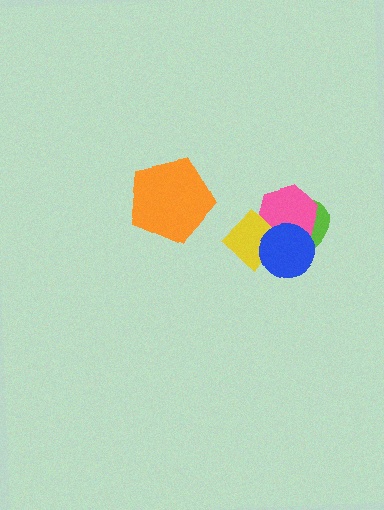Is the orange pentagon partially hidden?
No, no other shape covers it.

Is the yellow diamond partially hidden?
Yes, it is partially covered by another shape.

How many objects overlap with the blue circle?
3 objects overlap with the blue circle.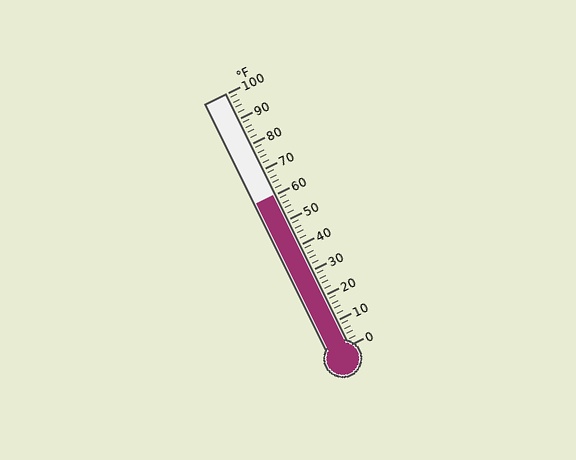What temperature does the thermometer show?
The thermometer shows approximately 60°F.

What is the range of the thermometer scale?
The thermometer scale ranges from 0°F to 100°F.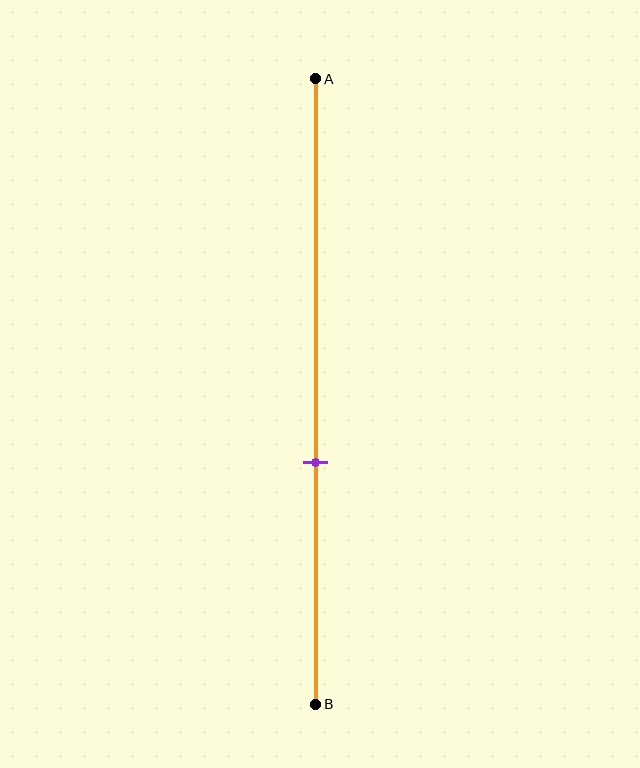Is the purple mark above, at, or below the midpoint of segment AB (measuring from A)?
The purple mark is below the midpoint of segment AB.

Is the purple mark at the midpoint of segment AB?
No, the mark is at about 60% from A, not at the 50% midpoint.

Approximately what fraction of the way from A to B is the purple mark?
The purple mark is approximately 60% of the way from A to B.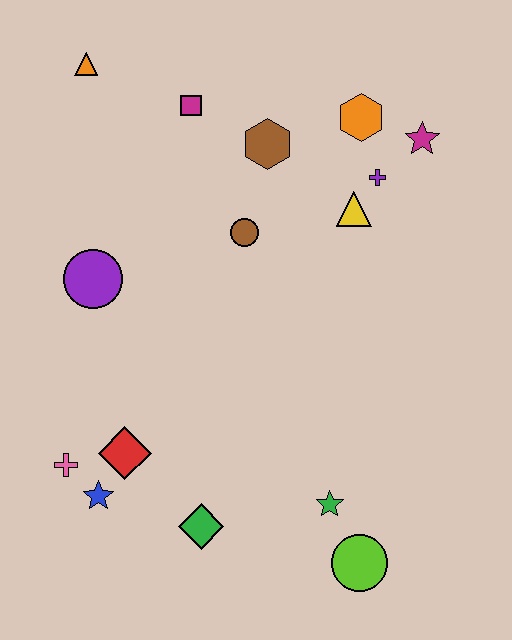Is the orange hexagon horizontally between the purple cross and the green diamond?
Yes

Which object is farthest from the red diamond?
The magenta star is farthest from the red diamond.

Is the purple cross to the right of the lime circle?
Yes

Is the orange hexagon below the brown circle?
No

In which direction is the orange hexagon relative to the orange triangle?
The orange hexagon is to the right of the orange triangle.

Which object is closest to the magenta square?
The brown hexagon is closest to the magenta square.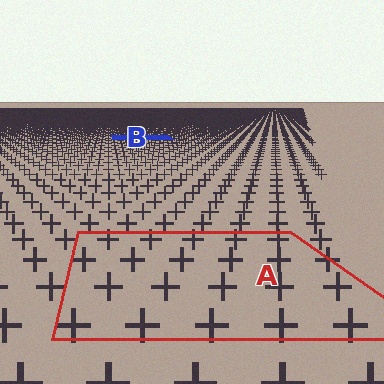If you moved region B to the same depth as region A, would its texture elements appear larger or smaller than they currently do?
They would appear larger. At a closer depth, the same texture elements are projected at a bigger on-screen size.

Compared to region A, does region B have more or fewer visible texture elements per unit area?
Region B has more texture elements per unit area — they are packed more densely because it is farther away.